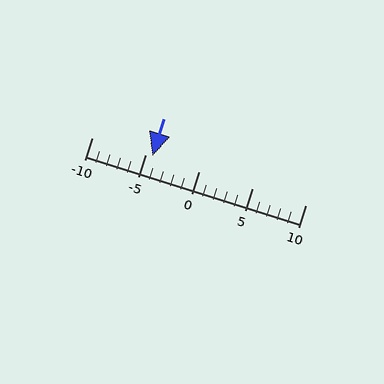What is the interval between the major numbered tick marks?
The major tick marks are spaced 5 units apart.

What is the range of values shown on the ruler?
The ruler shows values from -10 to 10.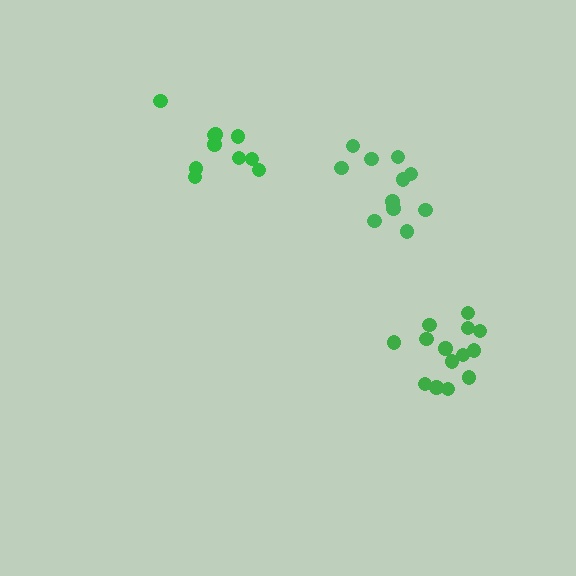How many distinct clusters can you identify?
There are 3 distinct clusters.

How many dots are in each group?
Group 1: 14 dots, Group 2: 11 dots, Group 3: 10 dots (35 total).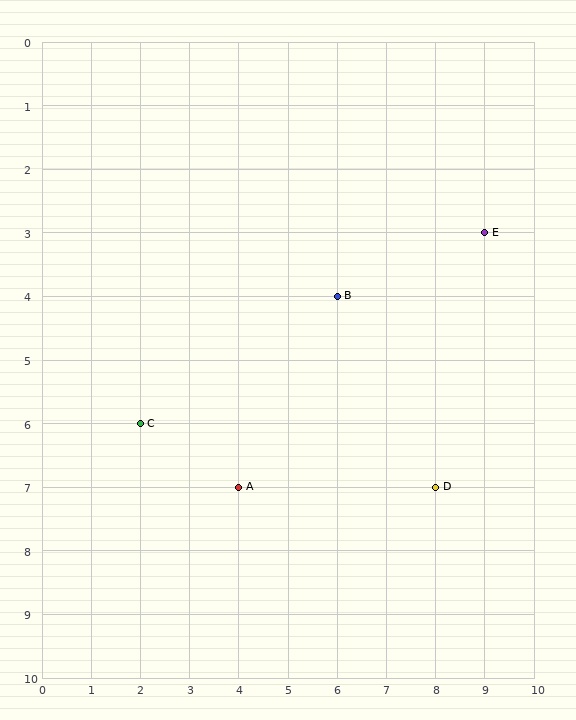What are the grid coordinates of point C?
Point C is at grid coordinates (2, 6).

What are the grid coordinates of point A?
Point A is at grid coordinates (4, 7).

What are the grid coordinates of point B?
Point B is at grid coordinates (6, 4).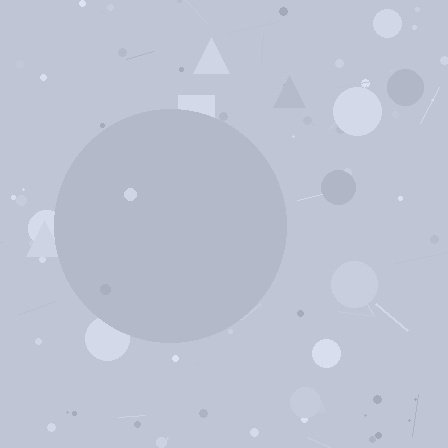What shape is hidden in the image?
A circle is hidden in the image.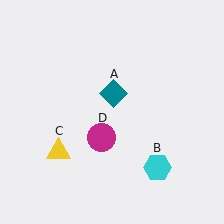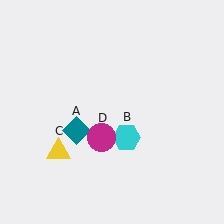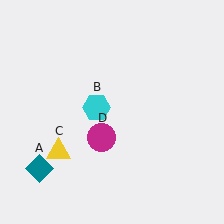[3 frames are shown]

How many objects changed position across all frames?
2 objects changed position: teal diamond (object A), cyan hexagon (object B).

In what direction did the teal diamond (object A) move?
The teal diamond (object A) moved down and to the left.